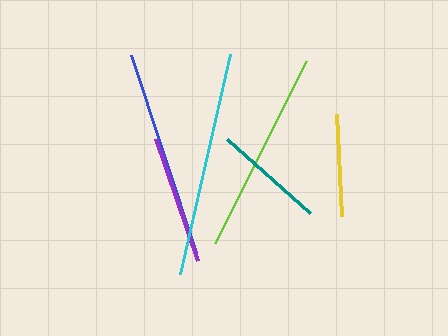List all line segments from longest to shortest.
From longest to shortest: cyan, blue, lime, purple, teal, yellow.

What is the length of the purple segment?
The purple segment is approximately 129 pixels long.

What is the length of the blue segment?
The blue segment is approximately 207 pixels long.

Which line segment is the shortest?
The yellow line is the shortest at approximately 102 pixels.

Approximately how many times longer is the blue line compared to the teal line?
The blue line is approximately 1.9 times the length of the teal line.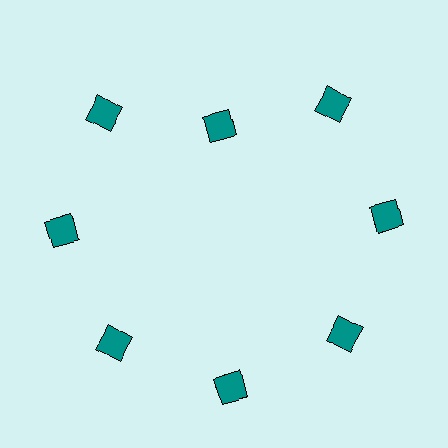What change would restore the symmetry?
The symmetry would be restored by moving it outward, back onto the ring so that all 8 squares sit at equal angles and equal distance from the center.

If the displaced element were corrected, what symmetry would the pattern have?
It would have 8-fold rotational symmetry — the pattern would map onto itself every 45 degrees.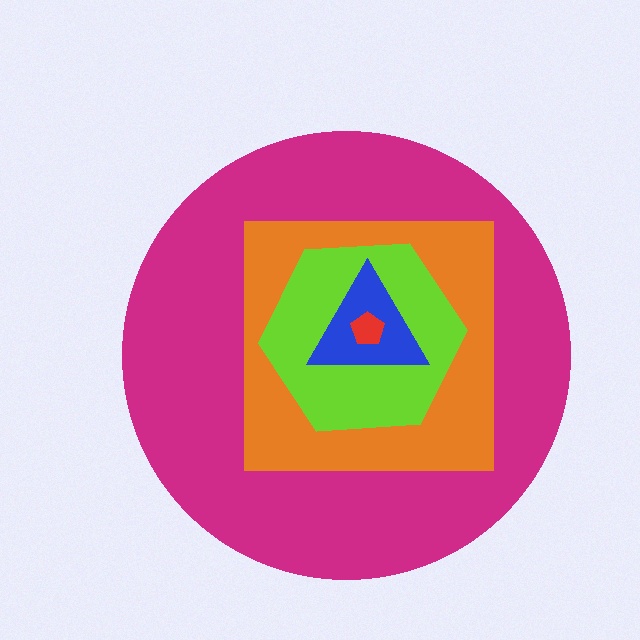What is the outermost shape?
The magenta circle.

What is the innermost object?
The red pentagon.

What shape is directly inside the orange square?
The lime hexagon.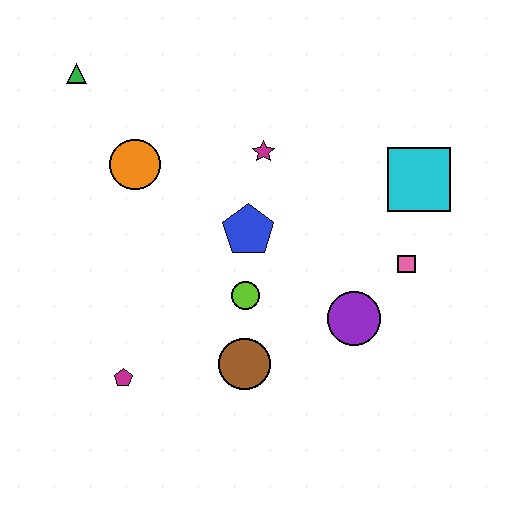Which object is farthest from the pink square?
The green triangle is farthest from the pink square.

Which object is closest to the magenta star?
The blue pentagon is closest to the magenta star.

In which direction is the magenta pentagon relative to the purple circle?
The magenta pentagon is to the left of the purple circle.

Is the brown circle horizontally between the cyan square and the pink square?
No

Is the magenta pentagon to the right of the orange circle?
No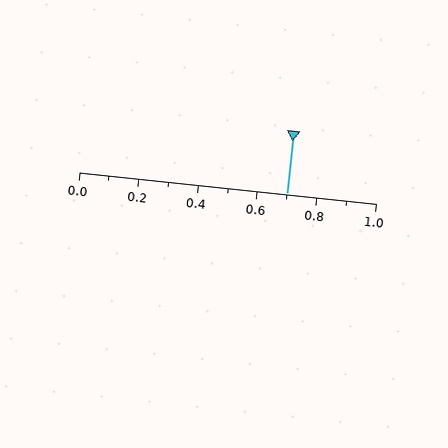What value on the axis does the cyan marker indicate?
The marker indicates approximately 0.7.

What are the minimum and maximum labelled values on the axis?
The axis runs from 0.0 to 1.0.